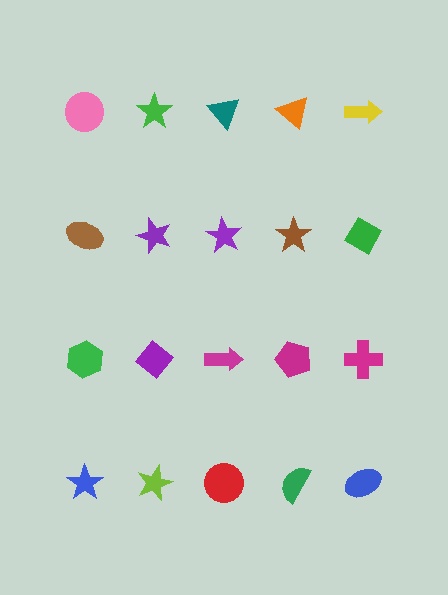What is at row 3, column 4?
A magenta pentagon.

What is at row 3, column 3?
A magenta arrow.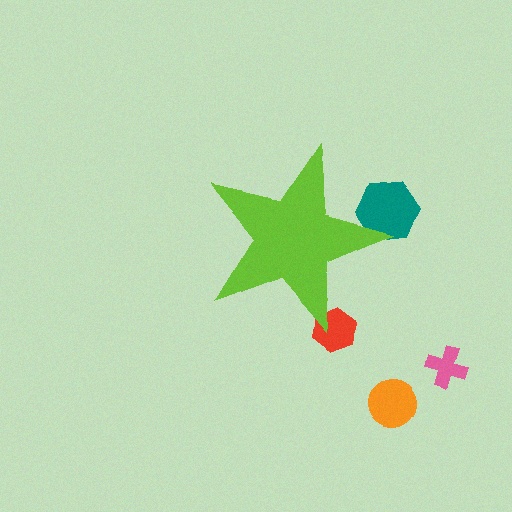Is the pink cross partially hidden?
No, the pink cross is fully visible.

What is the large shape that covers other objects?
A lime star.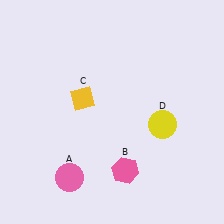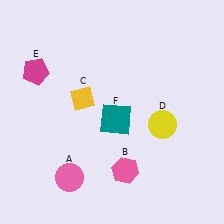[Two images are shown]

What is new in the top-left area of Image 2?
A magenta pentagon (E) was added in the top-left area of Image 2.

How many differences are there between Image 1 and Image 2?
There are 2 differences between the two images.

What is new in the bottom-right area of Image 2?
A teal square (F) was added in the bottom-right area of Image 2.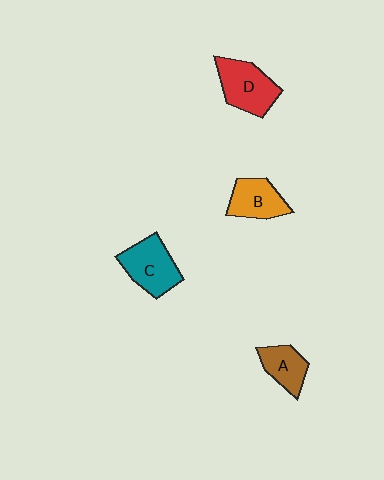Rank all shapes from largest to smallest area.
From largest to smallest: D (red), C (teal), B (orange), A (brown).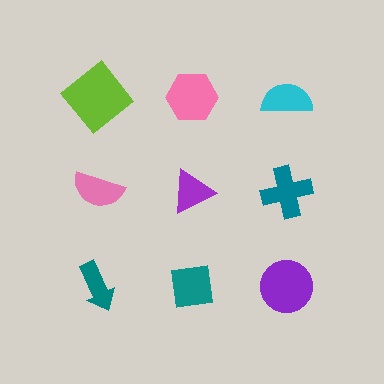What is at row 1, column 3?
A cyan semicircle.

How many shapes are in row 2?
3 shapes.